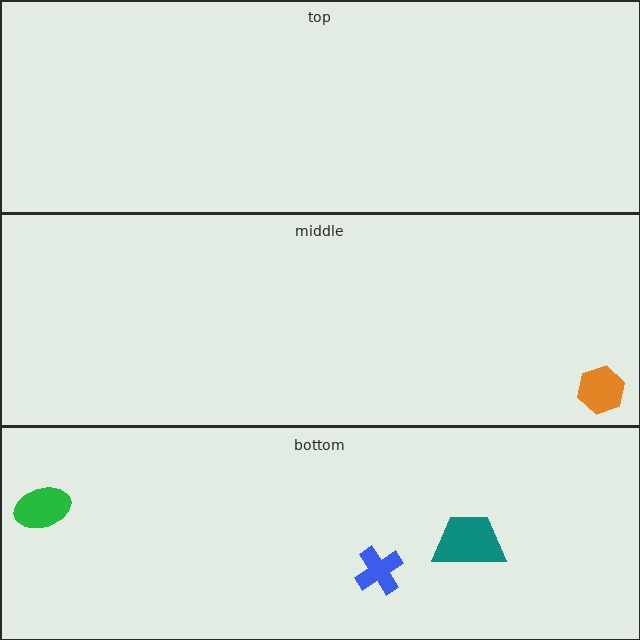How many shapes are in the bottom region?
3.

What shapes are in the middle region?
The orange hexagon.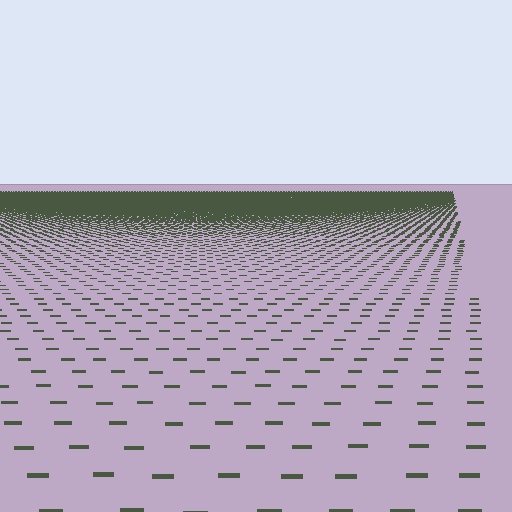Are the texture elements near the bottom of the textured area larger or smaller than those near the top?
Larger. Near the bottom, elements are closer to the viewer and appear at a bigger on-screen size.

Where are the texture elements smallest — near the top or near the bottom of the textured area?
Near the top.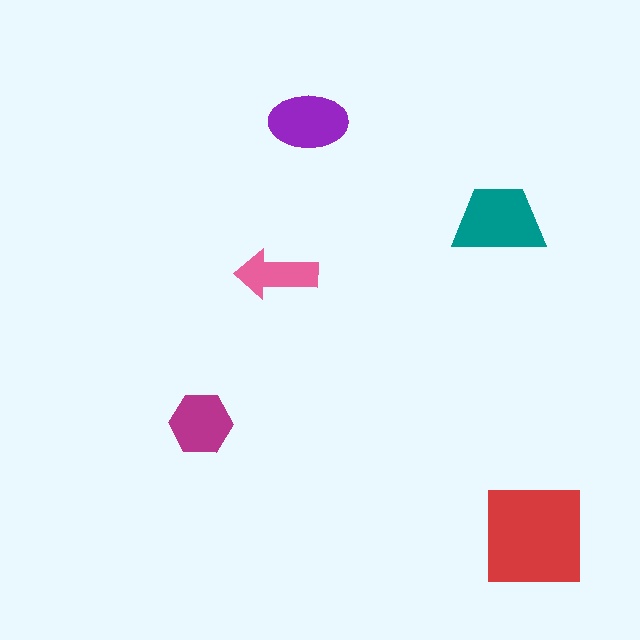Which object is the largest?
The red square.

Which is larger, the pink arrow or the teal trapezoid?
The teal trapezoid.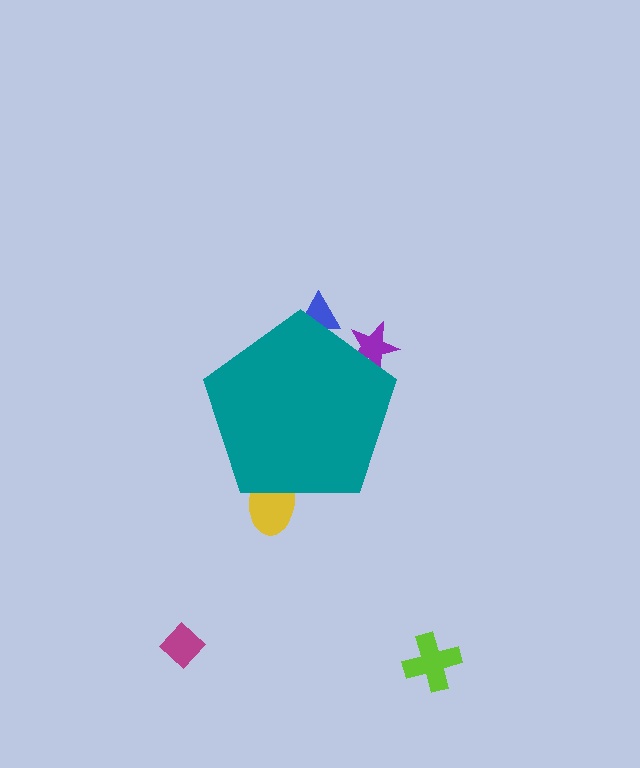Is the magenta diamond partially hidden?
No, the magenta diamond is fully visible.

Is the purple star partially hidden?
Yes, the purple star is partially hidden behind the teal pentagon.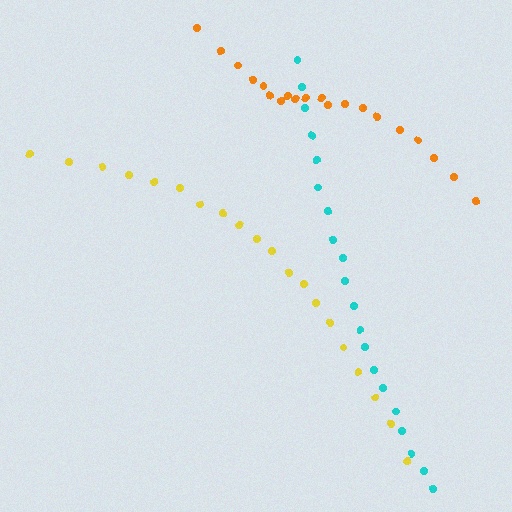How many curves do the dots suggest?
There are 3 distinct paths.